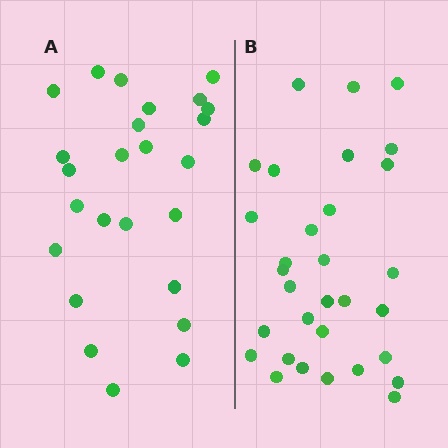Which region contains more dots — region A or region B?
Region B (the right region) has more dots.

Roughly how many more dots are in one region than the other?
Region B has about 6 more dots than region A.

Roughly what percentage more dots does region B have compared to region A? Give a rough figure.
About 25% more.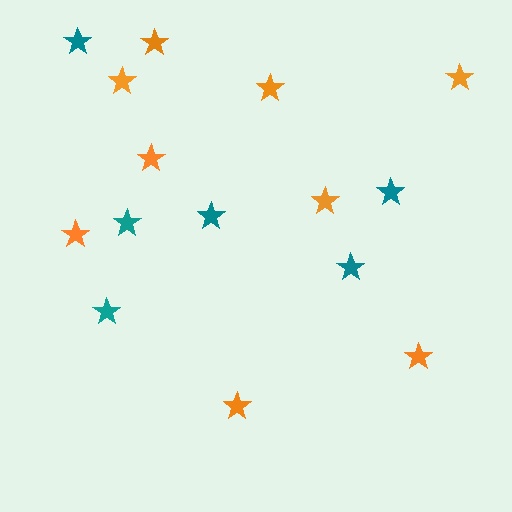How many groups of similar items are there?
There are 2 groups: one group of orange stars (9) and one group of teal stars (6).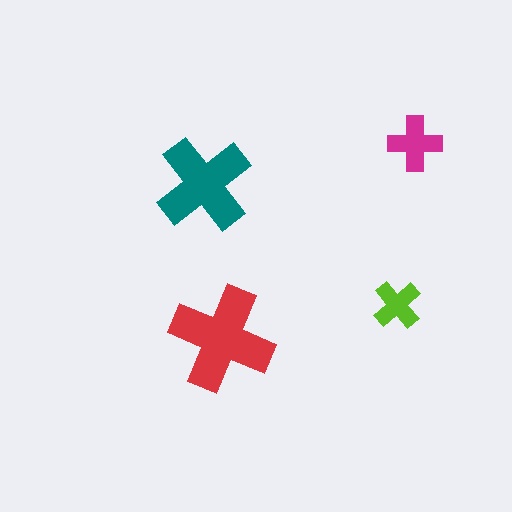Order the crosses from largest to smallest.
the red one, the teal one, the magenta one, the lime one.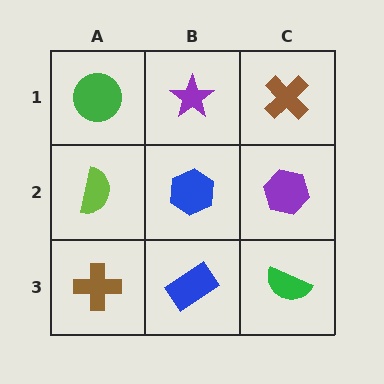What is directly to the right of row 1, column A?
A purple star.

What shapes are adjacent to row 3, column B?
A blue hexagon (row 2, column B), a brown cross (row 3, column A), a green semicircle (row 3, column C).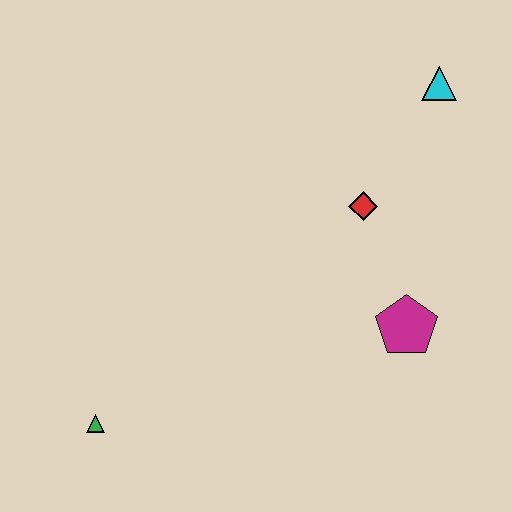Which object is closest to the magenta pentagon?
The red diamond is closest to the magenta pentagon.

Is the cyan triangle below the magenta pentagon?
No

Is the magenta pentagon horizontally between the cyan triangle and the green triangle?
Yes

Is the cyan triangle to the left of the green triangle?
No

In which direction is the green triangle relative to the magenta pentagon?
The green triangle is to the left of the magenta pentagon.